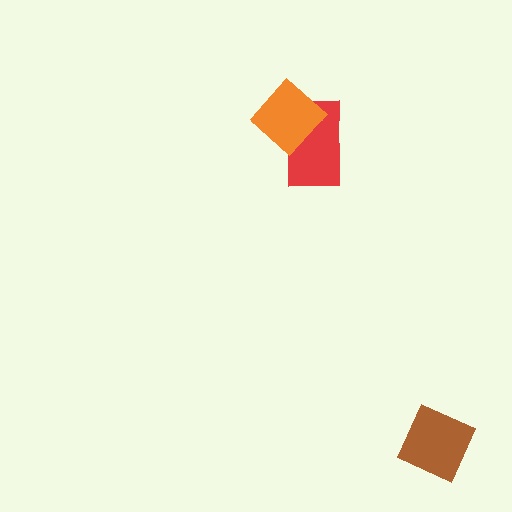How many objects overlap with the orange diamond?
1 object overlaps with the orange diamond.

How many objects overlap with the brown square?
0 objects overlap with the brown square.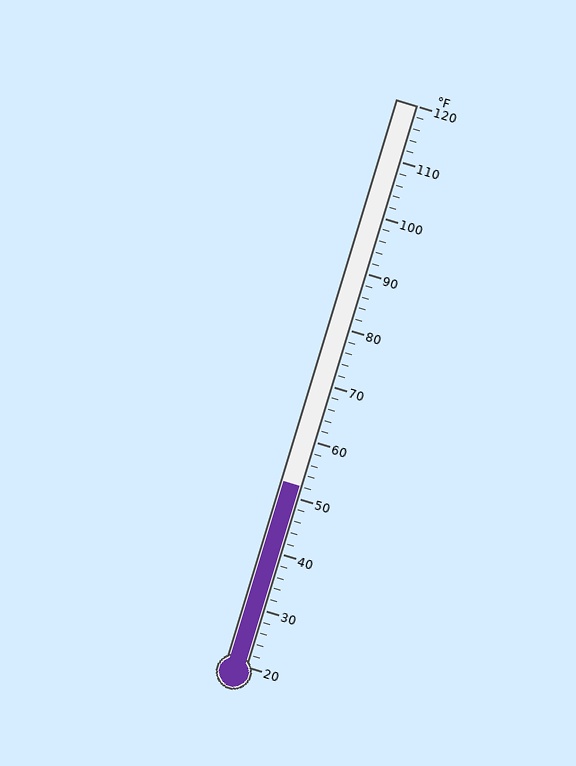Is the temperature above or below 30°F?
The temperature is above 30°F.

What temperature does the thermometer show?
The thermometer shows approximately 52°F.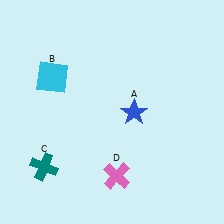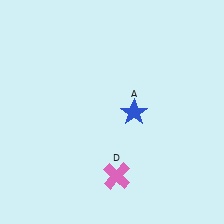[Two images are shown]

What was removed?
The cyan square (B), the teal cross (C) were removed in Image 2.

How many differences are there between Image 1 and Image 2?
There are 2 differences between the two images.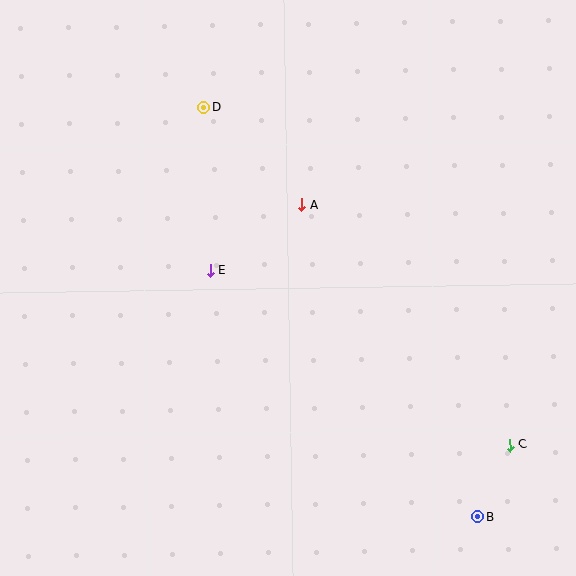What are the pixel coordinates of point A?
Point A is at (301, 205).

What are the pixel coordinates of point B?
Point B is at (477, 517).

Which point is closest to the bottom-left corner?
Point E is closest to the bottom-left corner.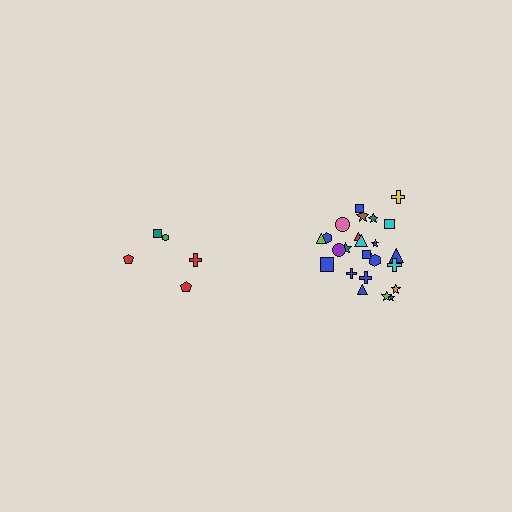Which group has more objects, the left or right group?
The right group.